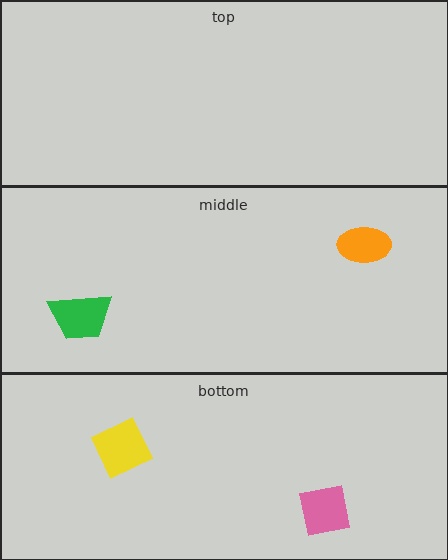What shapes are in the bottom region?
The pink square, the yellow diamond.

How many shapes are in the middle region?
2.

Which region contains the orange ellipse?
The middle region.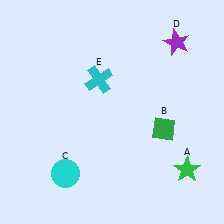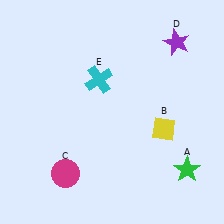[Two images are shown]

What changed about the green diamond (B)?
In Image 1, B is green. In Image 2, it changed to yellow.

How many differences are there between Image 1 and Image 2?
There are 2 differences between the two images.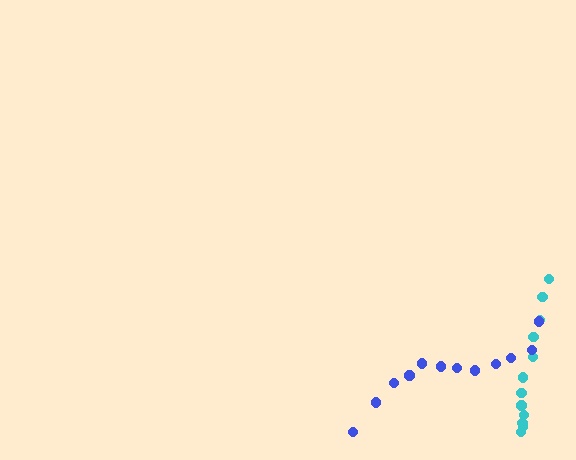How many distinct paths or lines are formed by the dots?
There are 2 distinct paths.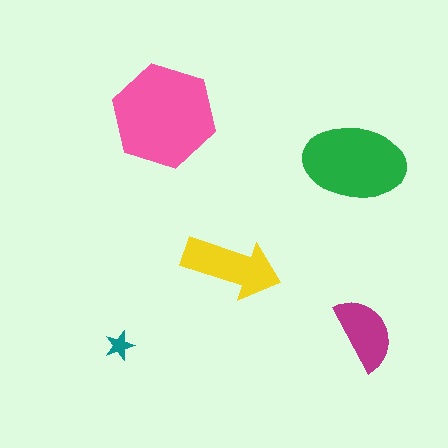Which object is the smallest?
The teal star.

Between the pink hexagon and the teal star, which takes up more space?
The pink hexagon.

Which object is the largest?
The pink hexagon.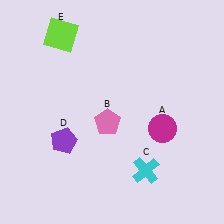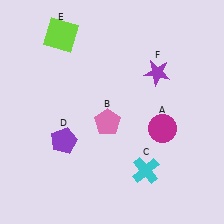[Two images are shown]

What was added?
A purple star (F) was added in Image 2.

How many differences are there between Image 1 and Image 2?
There is 1 difference between the two images.